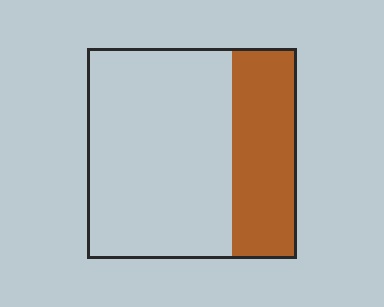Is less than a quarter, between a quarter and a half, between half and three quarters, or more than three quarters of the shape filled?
Between a quarter and a half.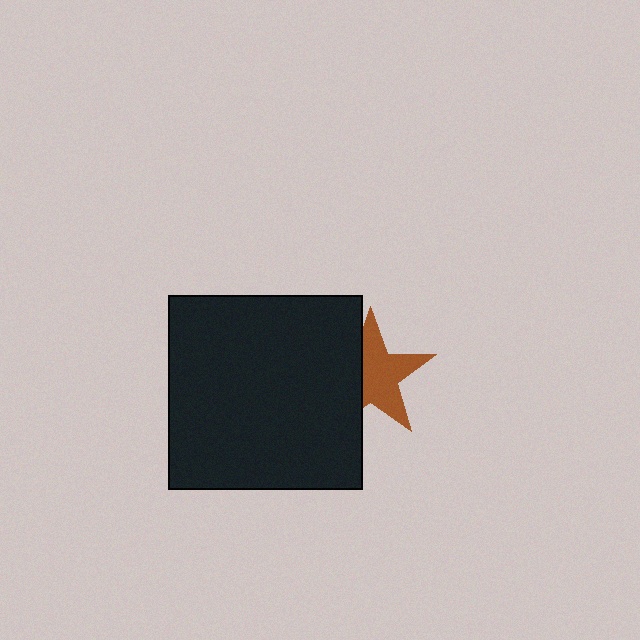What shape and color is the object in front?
The object in front is a black square.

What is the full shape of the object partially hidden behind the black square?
The partially hidden object is a brown star.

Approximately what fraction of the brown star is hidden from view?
Roughly 38% of the brown star is hidden behind the black square.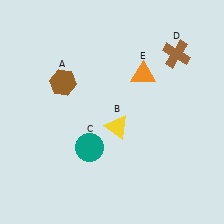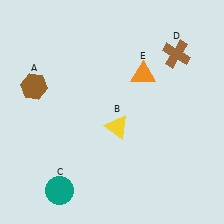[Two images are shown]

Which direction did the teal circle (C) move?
The teal circle (C) moved down.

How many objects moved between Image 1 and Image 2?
2 objects moved between the two images.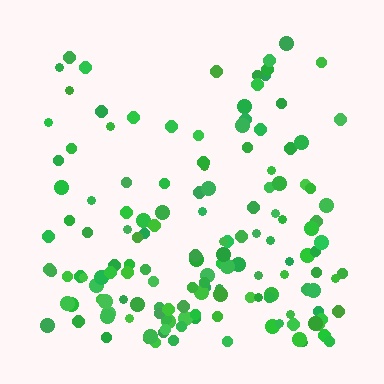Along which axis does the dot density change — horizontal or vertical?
Vertical.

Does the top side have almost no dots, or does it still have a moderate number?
Still a moderate number, just noticeably fewer than the bottom.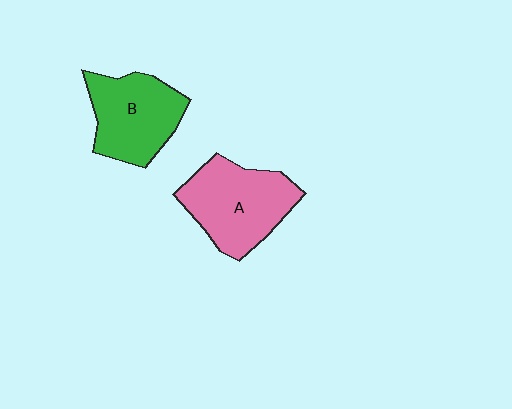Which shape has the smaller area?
Shape B (green).